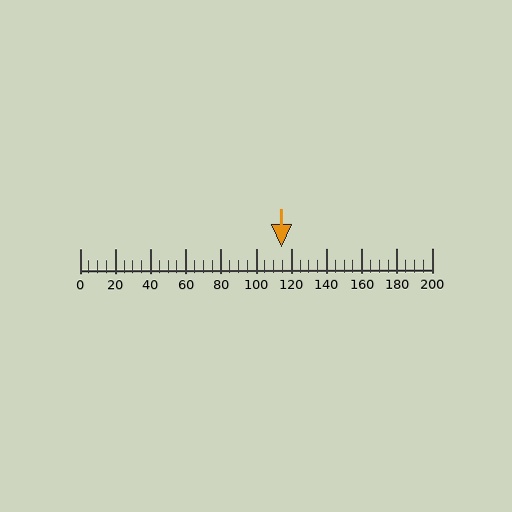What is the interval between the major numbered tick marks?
The major tick marks are spaced 20 units apart.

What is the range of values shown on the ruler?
The ruler shows values from 0 to 200.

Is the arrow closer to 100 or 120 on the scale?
The arrow is closer to 120.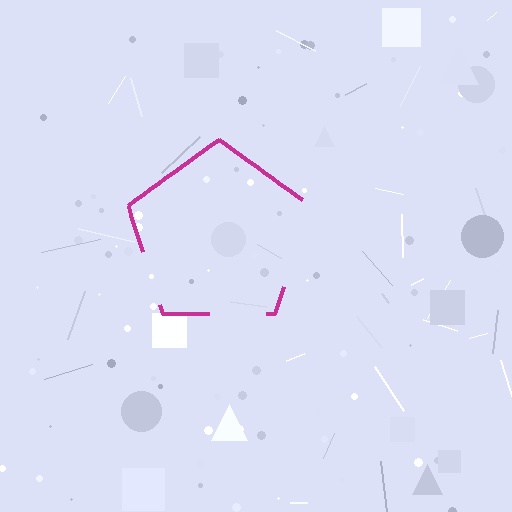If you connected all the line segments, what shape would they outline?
They would outline a pentagon.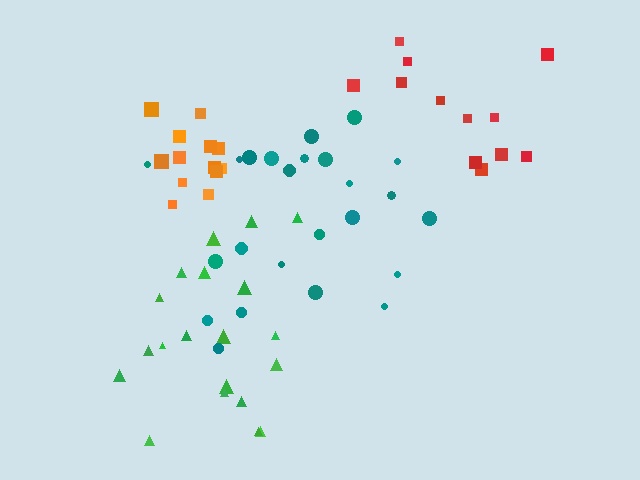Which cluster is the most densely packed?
Orange.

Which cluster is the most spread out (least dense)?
Red.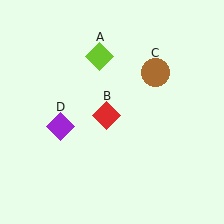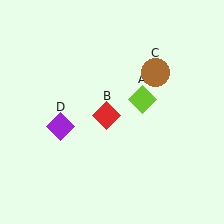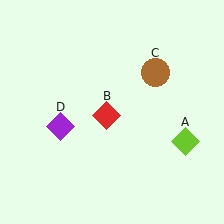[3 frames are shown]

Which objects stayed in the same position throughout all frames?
Red diamond (object B) and brown circle (object C) and purple diamond (object D) remained stationary.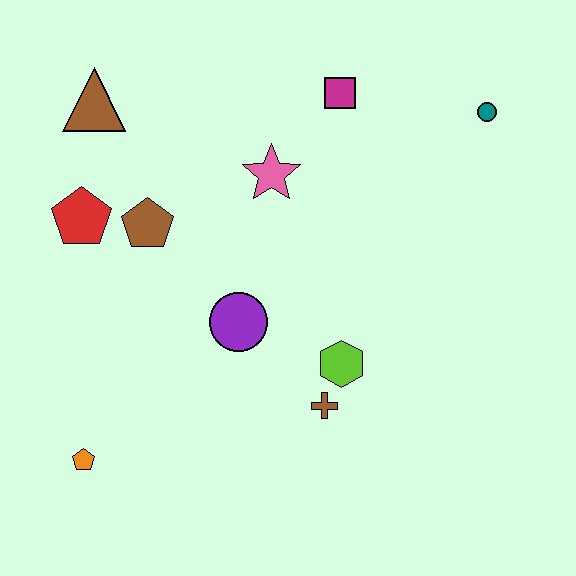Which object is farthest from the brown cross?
The brown triangle is farthest from the brown cross.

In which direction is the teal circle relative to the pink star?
The teal circle is to the right of the pink star.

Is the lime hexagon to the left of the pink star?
No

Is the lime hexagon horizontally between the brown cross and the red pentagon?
No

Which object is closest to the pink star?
The magenta square is closest to the pink star.